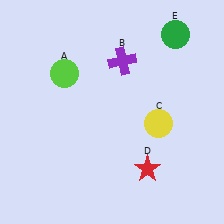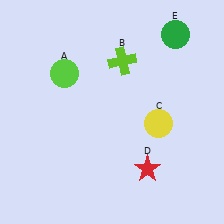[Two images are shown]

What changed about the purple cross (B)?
In Image 1, B is purple. In Image 2, it changed to lime.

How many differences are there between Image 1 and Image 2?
There is 1 difference between the two images.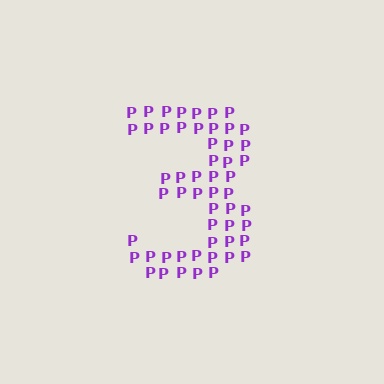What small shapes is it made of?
It is made of small letter P's.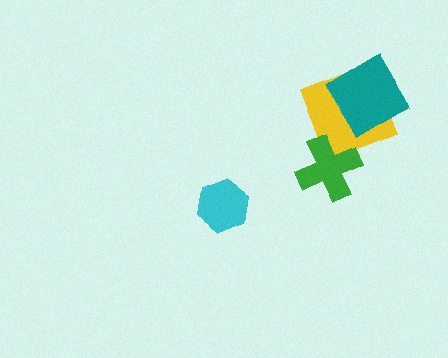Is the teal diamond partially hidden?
No, no other shape covers it.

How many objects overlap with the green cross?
1 object overlaps with the green cross.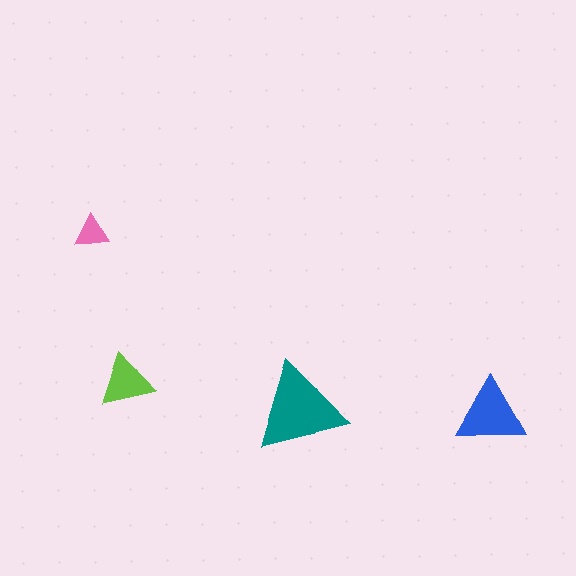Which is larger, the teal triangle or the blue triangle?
The teal one.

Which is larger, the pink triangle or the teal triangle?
The teal one.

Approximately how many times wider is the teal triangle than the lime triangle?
About 1.5 times wider.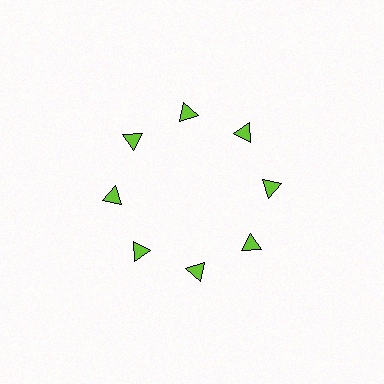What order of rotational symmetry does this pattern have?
This pattern has 8-fold rotational symmetry.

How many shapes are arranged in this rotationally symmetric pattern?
There are 8 shapes, arranged in 8 groups of 1.